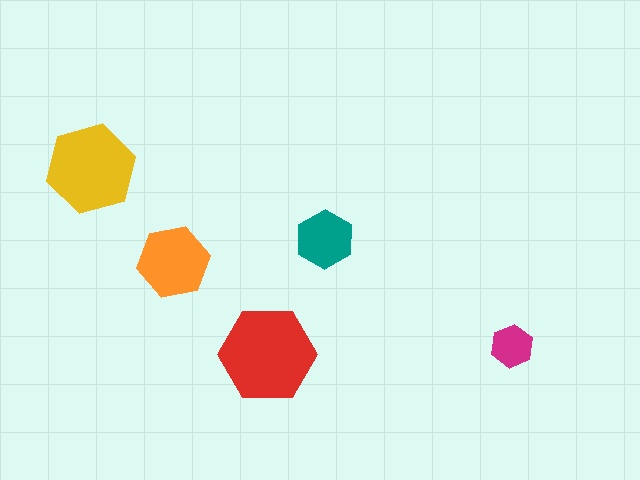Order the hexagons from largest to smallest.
the red one, the yellow one, the orange one, the teal one, the magenta one.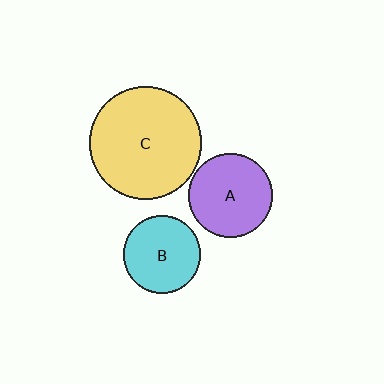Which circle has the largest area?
Circle C (yellow).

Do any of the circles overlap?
No, none of the circles overlap.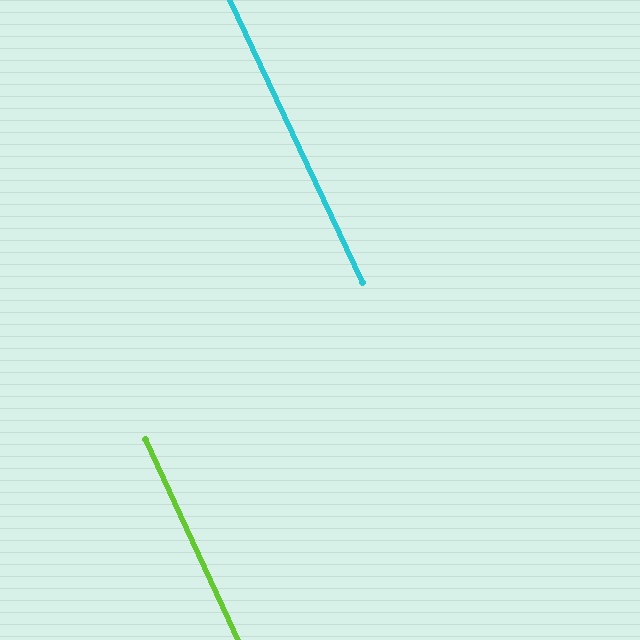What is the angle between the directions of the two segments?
Approximately 0 degrees.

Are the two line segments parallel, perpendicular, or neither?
Parallel — their directions differ by only 0.2°.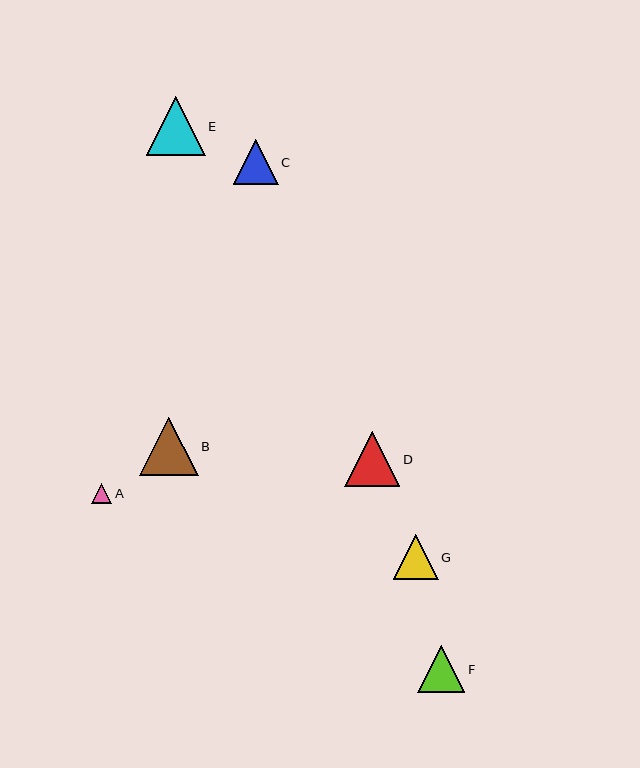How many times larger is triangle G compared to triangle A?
Triangle G is approximately 2.2 times the size of triangle A.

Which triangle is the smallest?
Triangle A is the smallest with a size of approximately 20 pixels.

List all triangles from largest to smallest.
From largest to smallest: E, B, D, F, C, G, A.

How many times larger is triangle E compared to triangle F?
Triangle E is approximately 1.2 times the size of triangle F.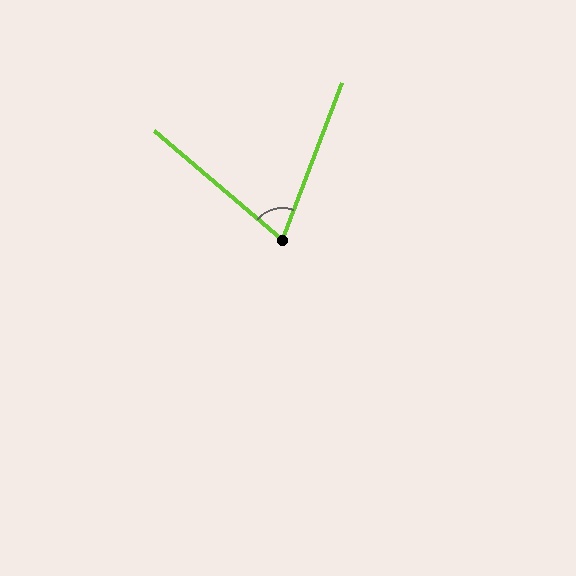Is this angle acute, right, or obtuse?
It is acute.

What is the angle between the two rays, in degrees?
Approximately 70 degrees.